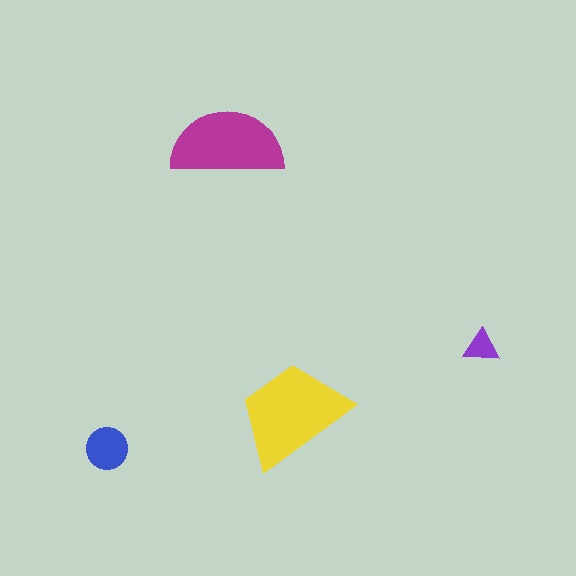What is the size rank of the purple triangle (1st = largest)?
4th.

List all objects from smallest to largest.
The purple triangle, the blue circle, the magenta semicircle, the yellow trapezoid.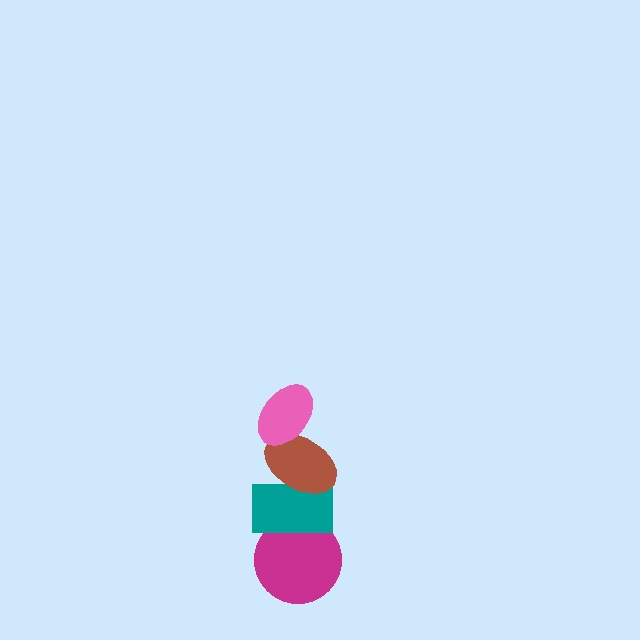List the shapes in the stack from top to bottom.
From top to bottom: the pink ellipse, the brown ellipse, the teal rectangle, the magenta circle.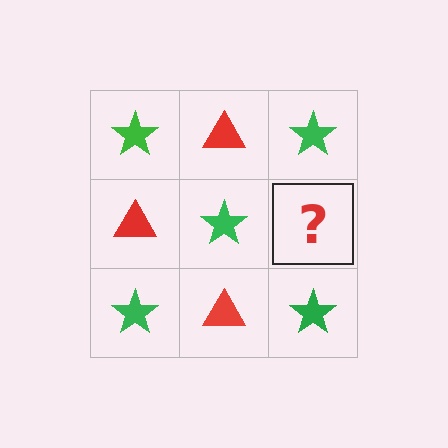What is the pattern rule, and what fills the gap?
The rule is that it alternates green star and red triangle in a checkerboard pattern. The gap should be filled with a red triangle.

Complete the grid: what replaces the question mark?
The question mark should be replaced with a red triangle.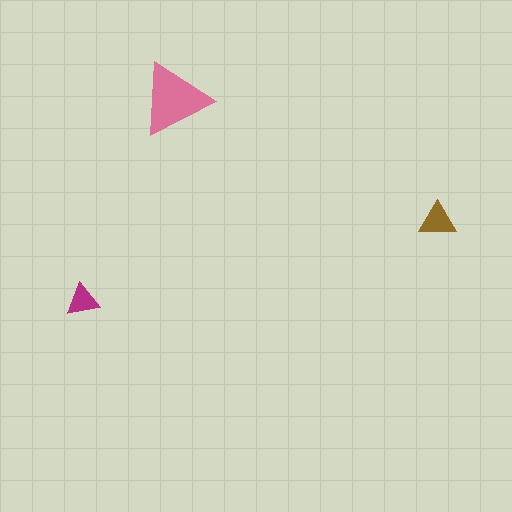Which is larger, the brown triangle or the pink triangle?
The pink one.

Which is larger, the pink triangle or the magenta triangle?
The pink one.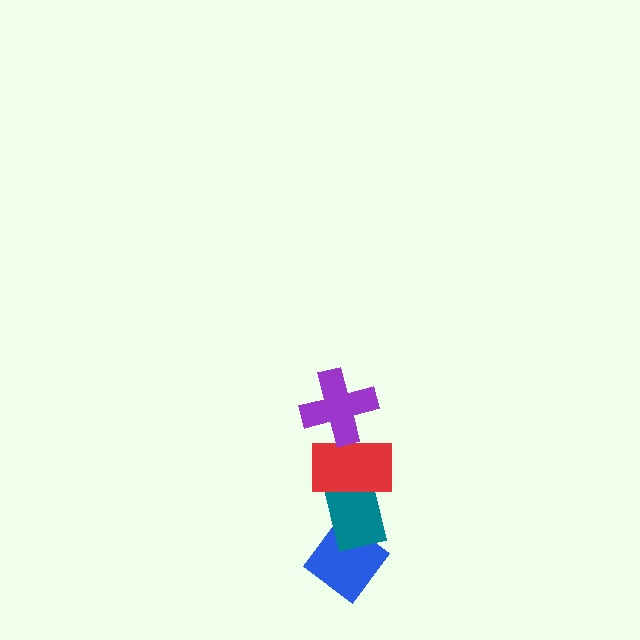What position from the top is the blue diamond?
The blue diamond is 4th from the top.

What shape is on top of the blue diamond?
The teal rectangle is on top of the blue diamond.